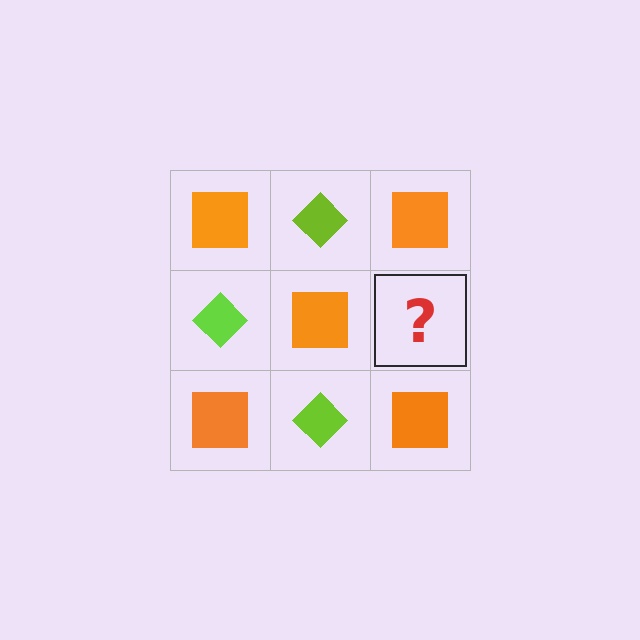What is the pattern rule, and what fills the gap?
The rule is that it alternates orange square and lime diamond in a checkerboard pattern. The gap should be filled with a lime diamond.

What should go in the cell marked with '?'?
The missing cell should contain a lime diamond.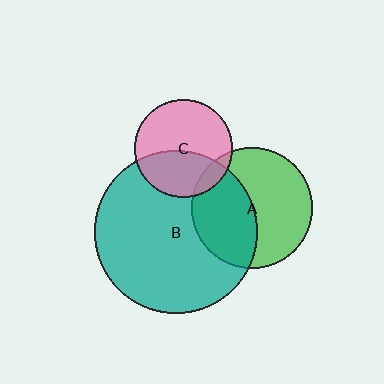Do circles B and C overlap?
Yes.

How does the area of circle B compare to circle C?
Approximately 2.8 times.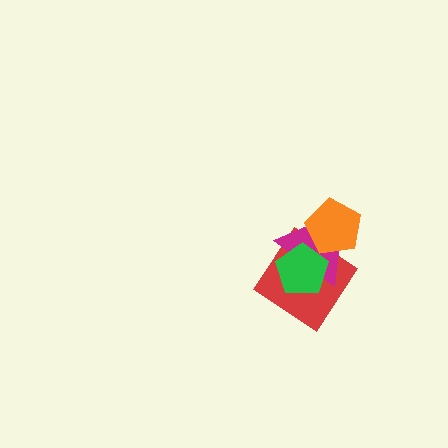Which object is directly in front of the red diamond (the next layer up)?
The magenta triangle is directly in front of the red diamond.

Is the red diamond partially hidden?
Yes, it is partially covered by another shape.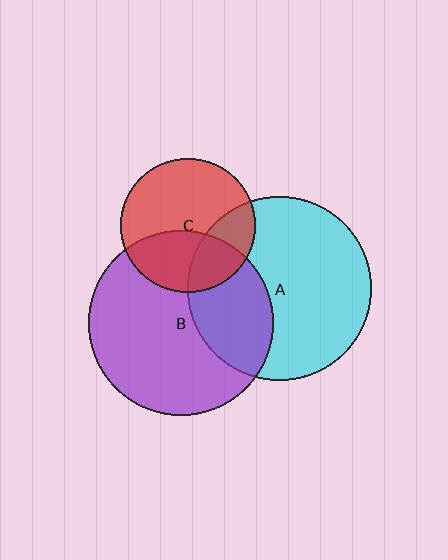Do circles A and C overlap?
Yes.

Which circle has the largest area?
Circle B (purple).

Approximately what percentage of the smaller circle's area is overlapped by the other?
Approximately 25%.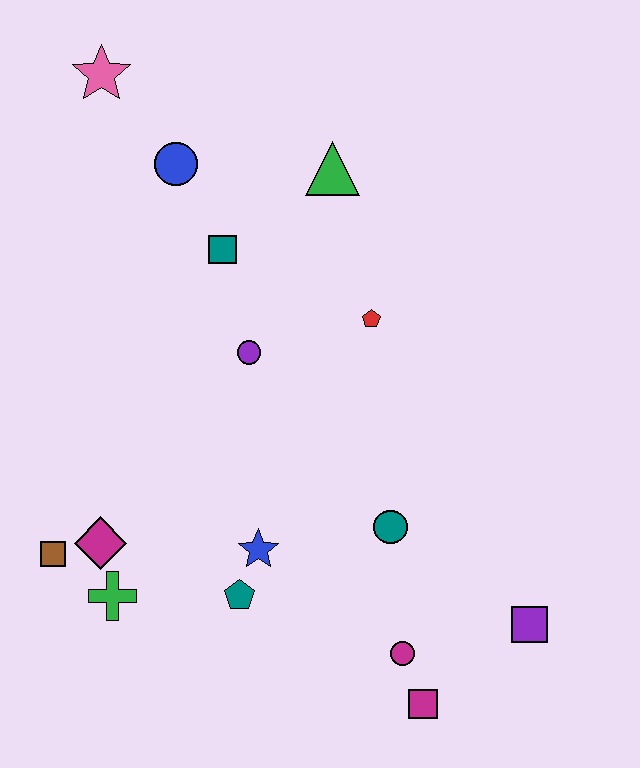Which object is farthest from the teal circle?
The pink star is farthest from the teal circle.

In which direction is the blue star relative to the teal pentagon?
The blue star is above the teal pentagon.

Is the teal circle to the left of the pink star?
No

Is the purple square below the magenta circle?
No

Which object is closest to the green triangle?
The teal square is closest to the green triangle.